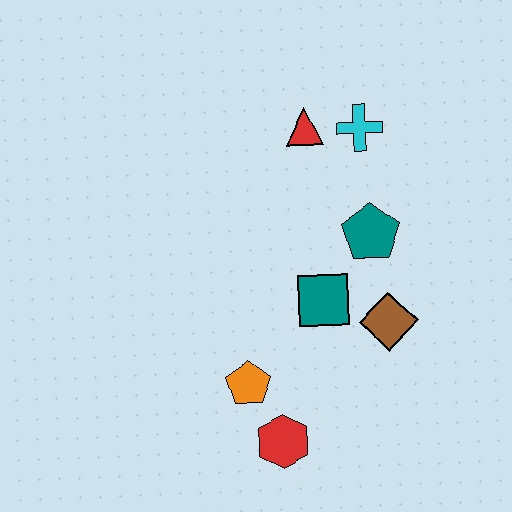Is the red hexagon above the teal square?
No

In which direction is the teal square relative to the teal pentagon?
The teal square is below the teal pentagon.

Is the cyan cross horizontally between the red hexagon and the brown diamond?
Yes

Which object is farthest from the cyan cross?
The red hexagon is farthest from the cyan cross.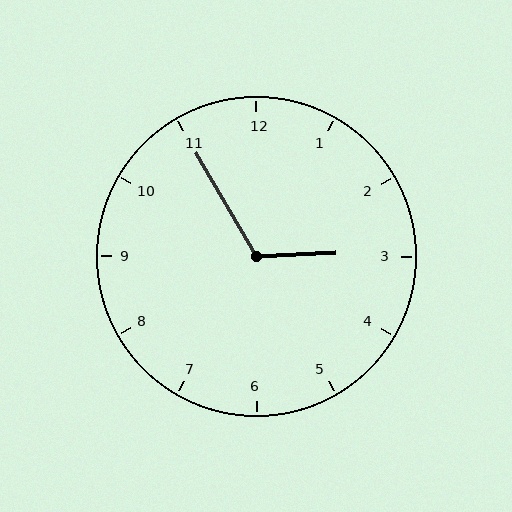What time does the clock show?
2:55.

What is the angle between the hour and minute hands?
Approximately 118 degrees.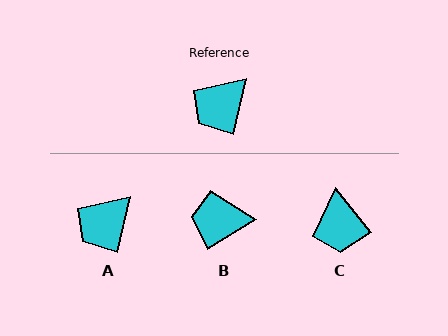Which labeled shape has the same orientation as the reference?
A.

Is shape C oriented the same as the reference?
No, it is off by about 52 degrees.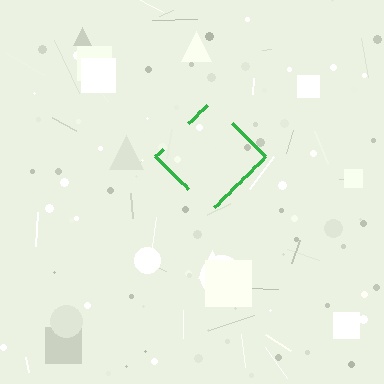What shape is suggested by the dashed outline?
The dashed outline suggests a diamond.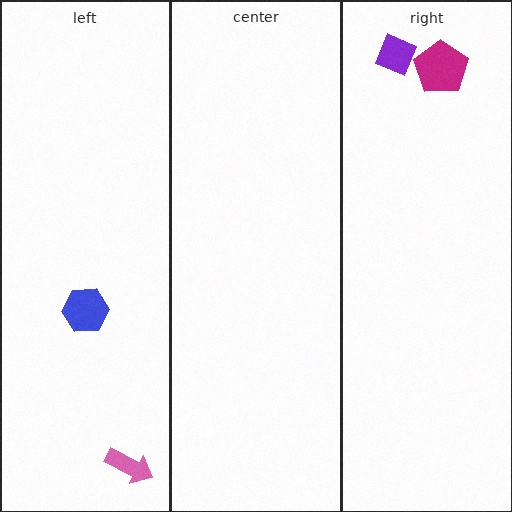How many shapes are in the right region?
2.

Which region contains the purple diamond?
The right region.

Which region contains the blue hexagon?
The left region.